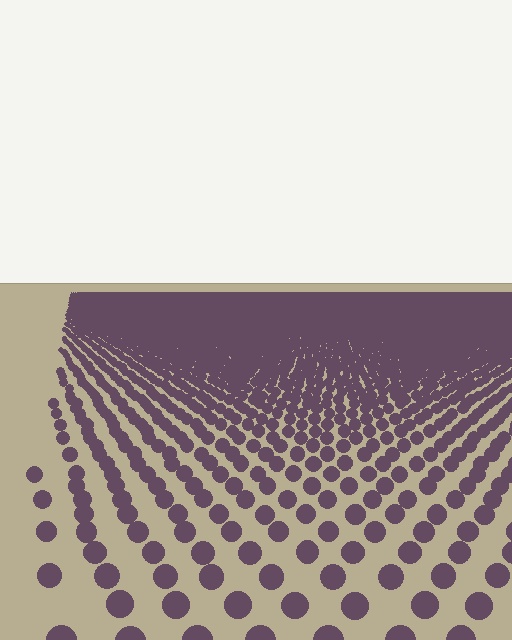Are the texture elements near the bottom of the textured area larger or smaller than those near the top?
Larger. Near the bottom, elements are closer to the viewer and appear at a bigger on-screen size.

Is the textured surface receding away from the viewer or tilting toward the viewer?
The surface is receding away from the viewer. Texture elements get smaller and denser toward the top.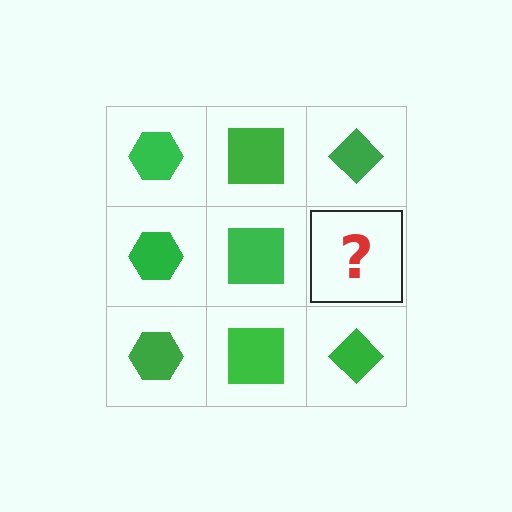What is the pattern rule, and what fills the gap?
The rule is that each column has a consistent shape. The gap should be filled with a green diamond.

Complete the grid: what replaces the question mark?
The question mark should be replaced with a green diamond.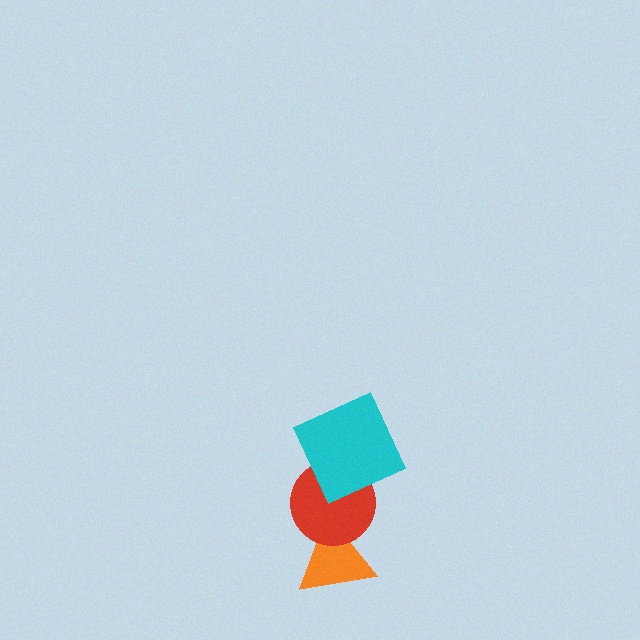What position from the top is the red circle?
The red circle is 2nd from the top.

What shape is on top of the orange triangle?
The red circle is on top of the orange triangle.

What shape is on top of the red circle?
The cyan square is on top of the red circle.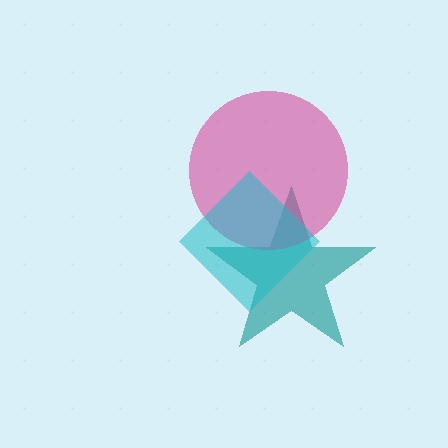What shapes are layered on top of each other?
The layered shapes are: a teal star, a magenta circle, a cyan diamond.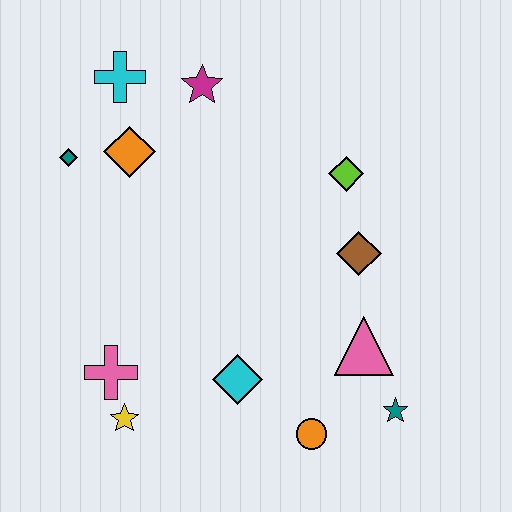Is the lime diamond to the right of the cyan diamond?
Yes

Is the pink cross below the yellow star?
No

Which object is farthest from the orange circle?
The cyan cross is farthest from the orange circle.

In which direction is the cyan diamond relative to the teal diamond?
The cyan diamond is below the teal diamond.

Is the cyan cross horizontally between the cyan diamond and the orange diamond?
No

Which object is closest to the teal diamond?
The orange diamond is closest to the teal diamond.